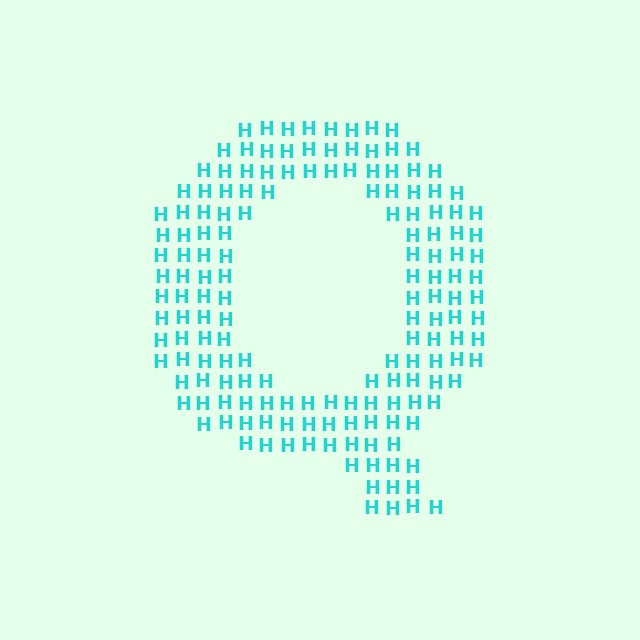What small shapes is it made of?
It is made of small letter H's.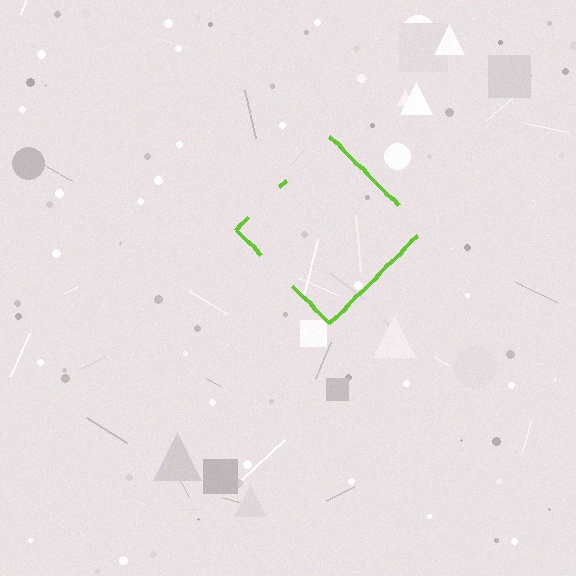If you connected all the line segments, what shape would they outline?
They would outline a diamond.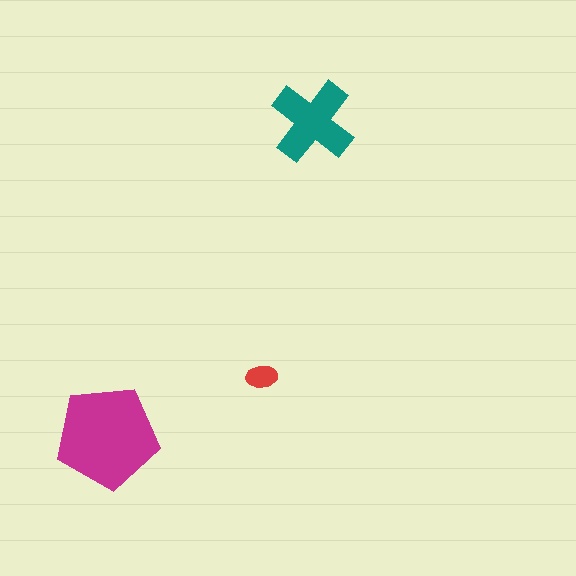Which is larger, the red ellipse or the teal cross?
The teal cross.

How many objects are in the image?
There are 3 objects in the image.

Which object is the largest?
The magenta pentagon.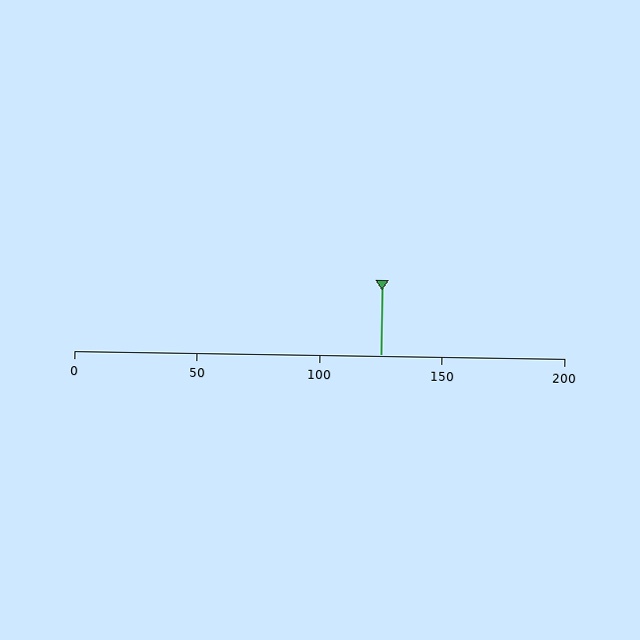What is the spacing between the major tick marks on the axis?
The major ticks are spaced 50 apart.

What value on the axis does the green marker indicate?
The marker indicates approximately 125.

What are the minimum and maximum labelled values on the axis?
The axis runs from 0 to 200.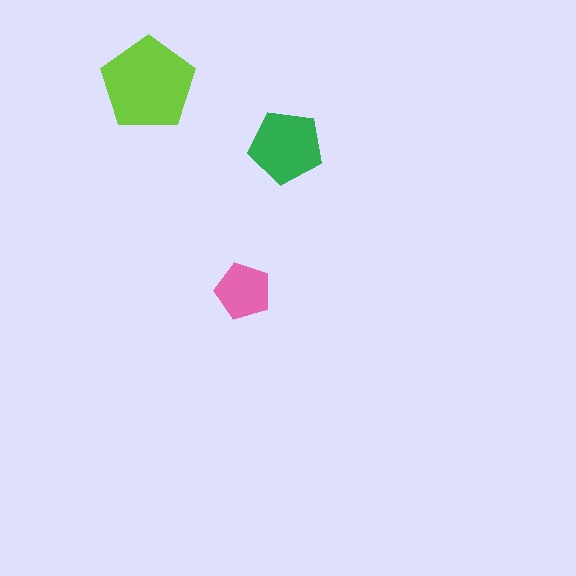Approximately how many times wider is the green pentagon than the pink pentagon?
About 1.5 times wider.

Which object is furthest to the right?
The green pentagon is rightmost.